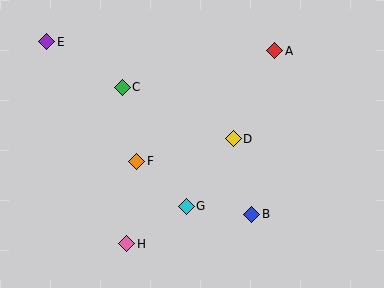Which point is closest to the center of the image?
Point D at (233, 139) is closest to the center.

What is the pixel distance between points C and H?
The distance between C and H is 157 pixels.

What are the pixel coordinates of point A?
Point A is at (275, 51).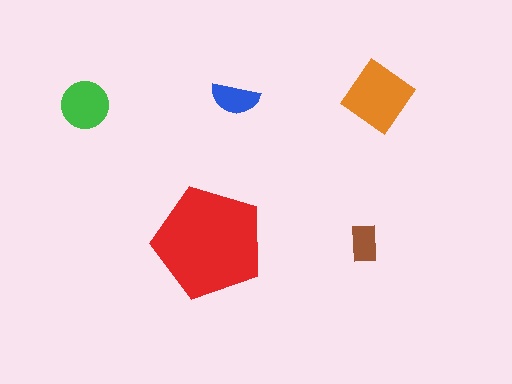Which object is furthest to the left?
The green circle is leftmost.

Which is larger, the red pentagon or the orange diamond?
The red pentagon.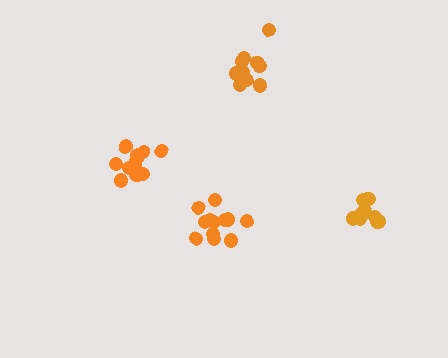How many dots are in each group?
Group 1: 12 dots, Group 2: 10 dots, Group 3: 11 dots, Group 4: 13 dots (46 total).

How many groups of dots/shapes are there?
There are 4 groups.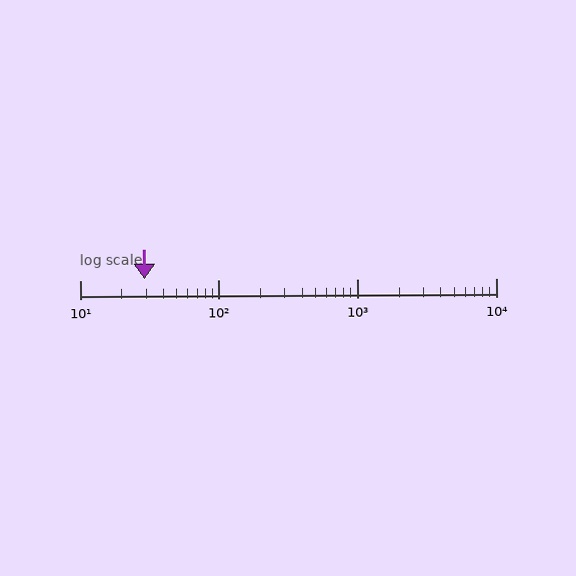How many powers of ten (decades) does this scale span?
The scale spans 3 decades, from 10 to 10000.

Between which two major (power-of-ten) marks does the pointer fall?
The pointer is between 10 and 100.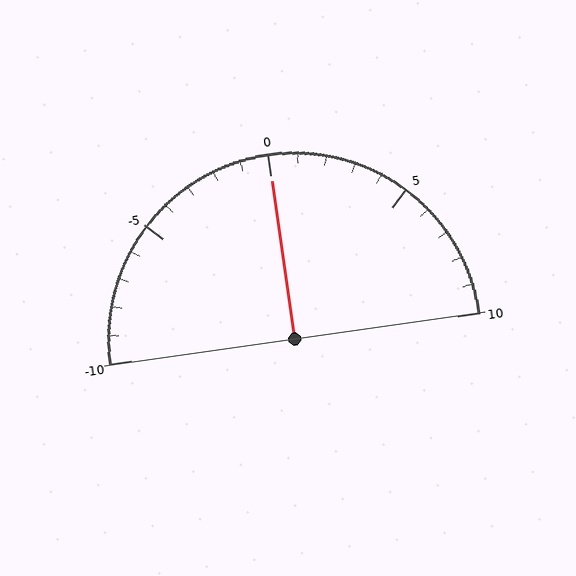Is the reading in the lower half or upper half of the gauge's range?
The reading is in the upper half of the range (-10 to 10).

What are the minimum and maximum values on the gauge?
The gauge ranges from -10 to 10.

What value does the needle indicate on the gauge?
The needle indicates approximately 0.